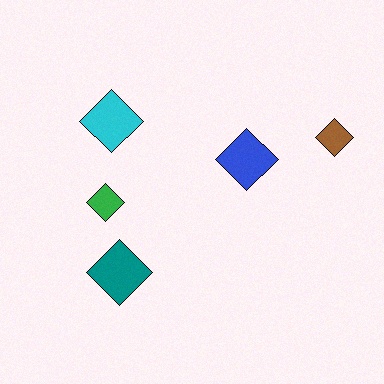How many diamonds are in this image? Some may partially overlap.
There are 5 diamonds.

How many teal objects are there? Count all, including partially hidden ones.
There is 1 teal object.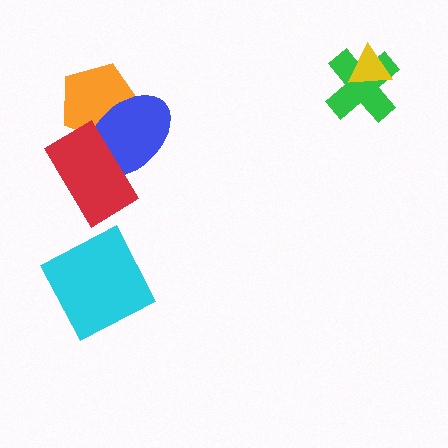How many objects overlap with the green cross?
1 object overlaps with the green cross.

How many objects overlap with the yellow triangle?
1 object overlaps with the yellow triangle.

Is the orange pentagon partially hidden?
Yes, it is partially covered by another shape.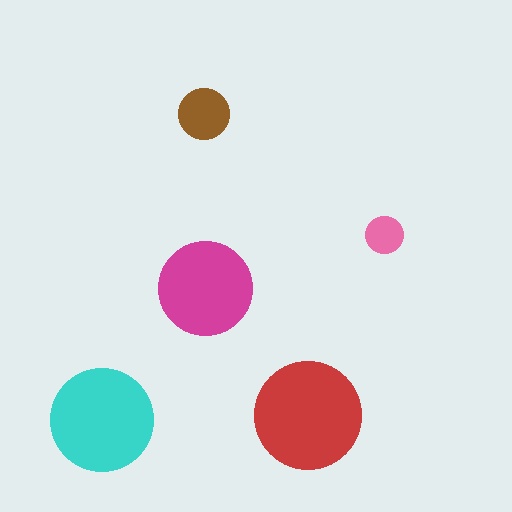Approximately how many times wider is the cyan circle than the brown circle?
About 2 times wider.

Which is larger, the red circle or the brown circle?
The red one.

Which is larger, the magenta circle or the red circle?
The red one.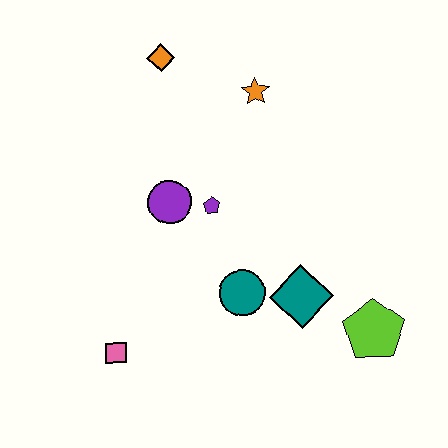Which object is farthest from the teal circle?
The orange diamond is farthest from the teal circle.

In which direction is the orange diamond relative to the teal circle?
The orange diamond is above the teal circle.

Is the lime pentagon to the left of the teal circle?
No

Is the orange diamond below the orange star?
No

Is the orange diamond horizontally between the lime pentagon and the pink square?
Yes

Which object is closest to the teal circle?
The teal diamond is closest to the teal circle.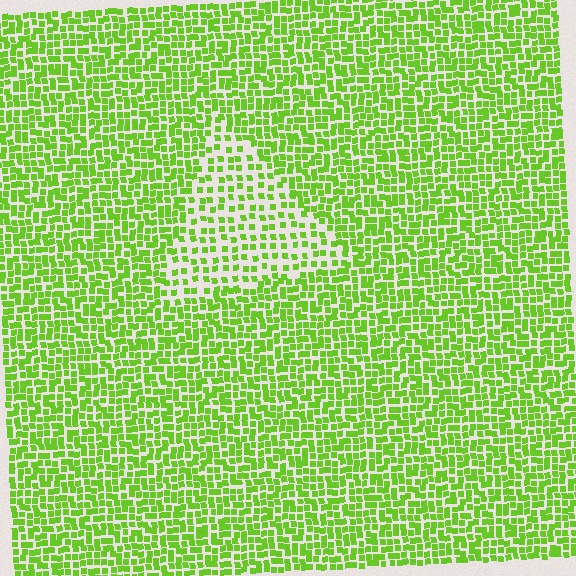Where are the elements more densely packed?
The elements are more densely packed outside the triangle boundary.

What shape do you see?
I see a triangle.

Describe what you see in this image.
The image contains small lime elements arranged at two different densities. A triangle-shaped region is visible where the elements are less densely packed than the surrounding area.